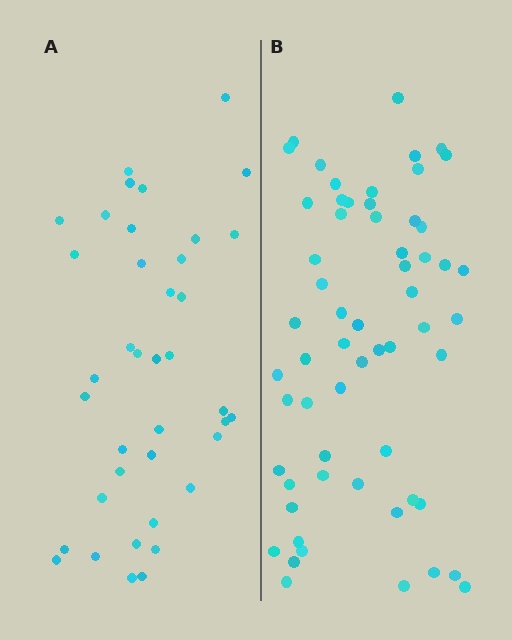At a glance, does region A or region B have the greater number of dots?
Region B (the right region) has more dots.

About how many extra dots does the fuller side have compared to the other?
Region B has approximately 20 more dots than region A.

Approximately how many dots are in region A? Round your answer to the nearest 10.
About 40 dots. (The exact count is 39, which rounds to 40.)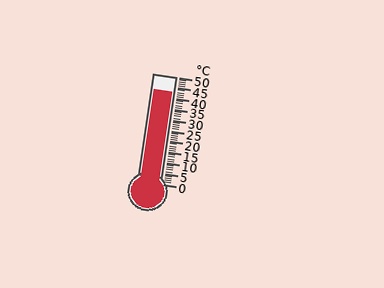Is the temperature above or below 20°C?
The temperature is above 20°C.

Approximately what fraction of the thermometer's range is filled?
The thermometer is filled to approximately 85% of its range.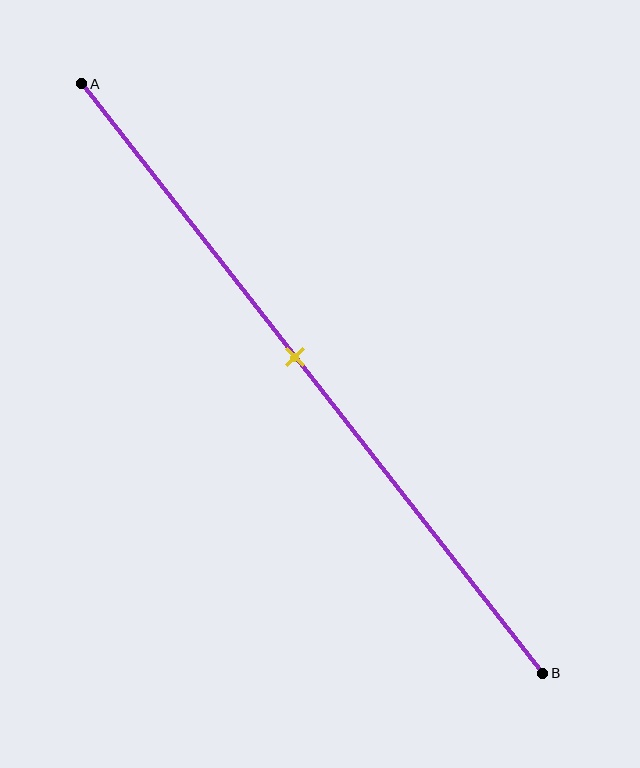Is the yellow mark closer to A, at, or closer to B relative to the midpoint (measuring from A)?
The yellow mark is closer to point A than the midpoint of segment AB.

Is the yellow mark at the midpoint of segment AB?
No, the mark is at about 45% from A, not at the 50% midpoint.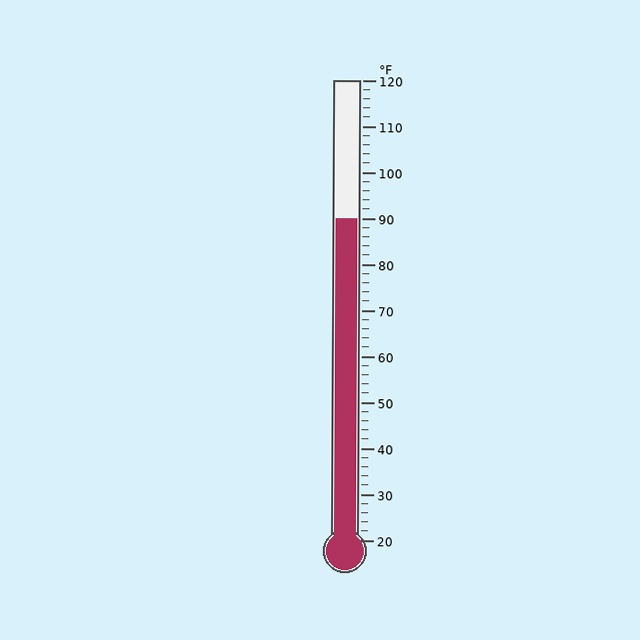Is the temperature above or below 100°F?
The temperature is below 100°F.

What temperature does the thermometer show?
The thermometer shows approximately 90°F.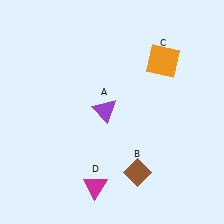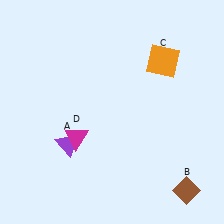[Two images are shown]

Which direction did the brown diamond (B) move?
The brown diamond (B) moved right.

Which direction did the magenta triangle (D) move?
The magenta triangle (D) moved up.